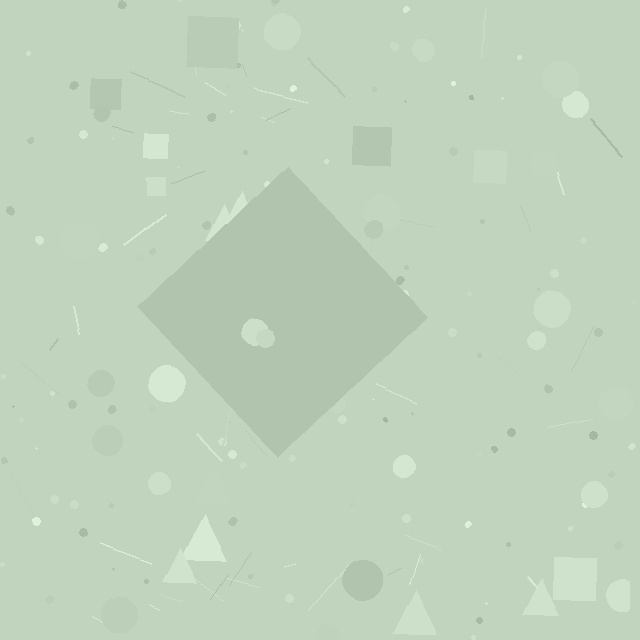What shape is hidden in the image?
A diamond is hidden in the image.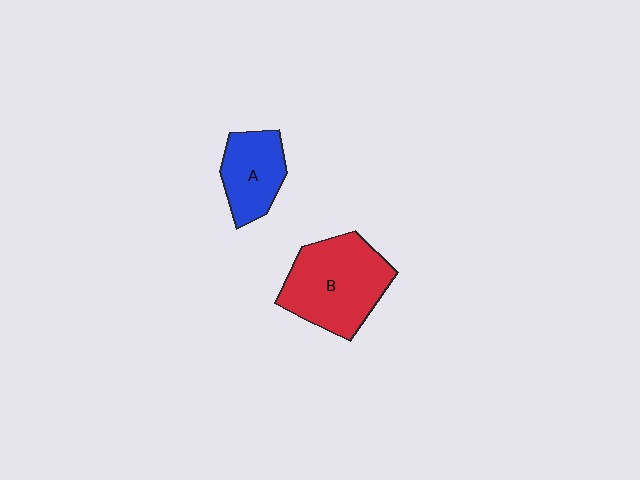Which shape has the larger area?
Shape B (red).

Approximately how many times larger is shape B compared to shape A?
Approximately 1.7 times.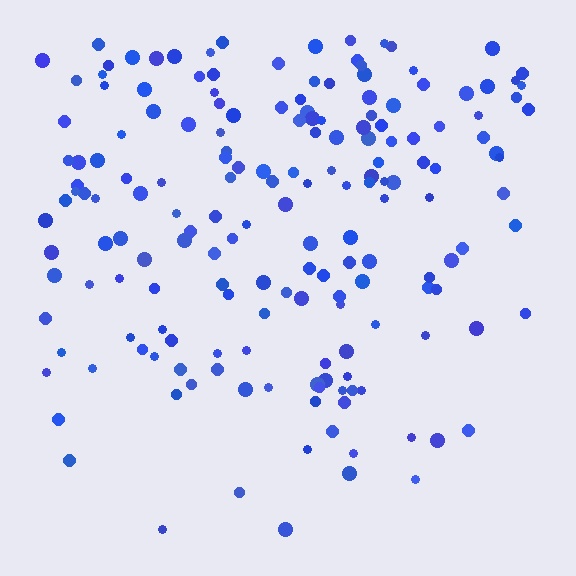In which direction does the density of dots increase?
From bottom to top, with the top side densest.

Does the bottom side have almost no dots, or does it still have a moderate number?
Still a moderate number, just noticeably fewer than the top.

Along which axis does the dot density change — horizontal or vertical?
Vertical.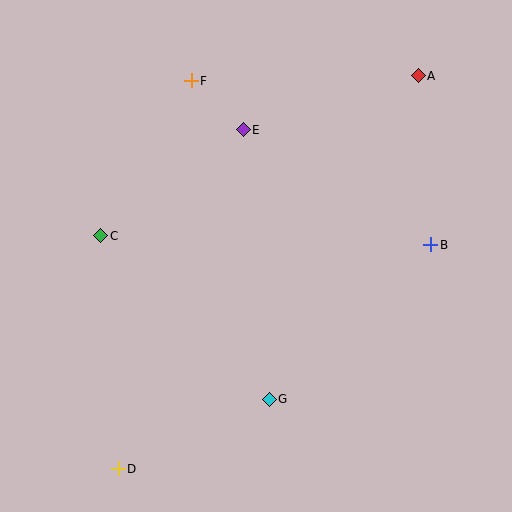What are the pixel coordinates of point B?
Point B is at (431, 245).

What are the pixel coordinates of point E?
Point E is at (243, 130).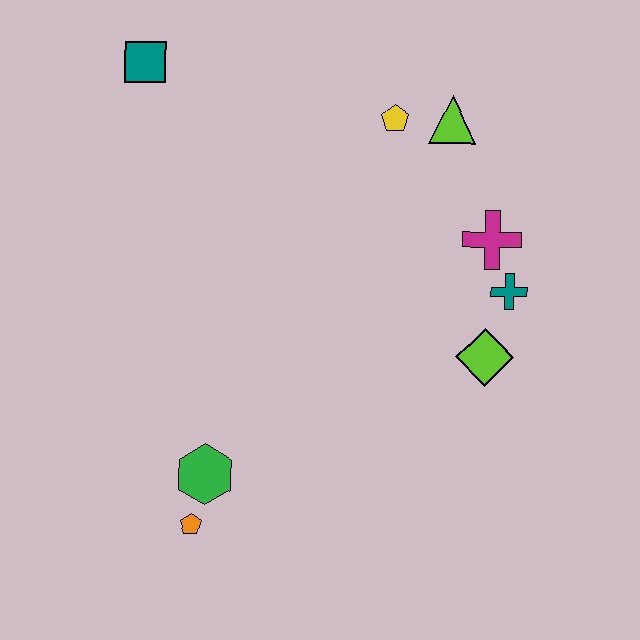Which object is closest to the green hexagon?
The orange pentagon is closest to the green hexagon.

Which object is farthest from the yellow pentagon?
The orange pentagon is farthest from the yellow pentagon.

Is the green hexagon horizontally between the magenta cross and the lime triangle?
No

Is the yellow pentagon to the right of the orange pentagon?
Yes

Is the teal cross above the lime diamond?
Yes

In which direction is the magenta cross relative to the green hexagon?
The magenta cross is to the right of the green hexagon.